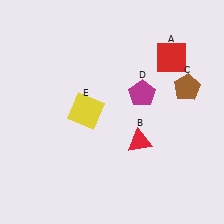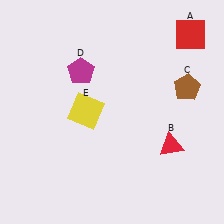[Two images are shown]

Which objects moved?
The objects that moved are: the red square (A), the red triangle (B), the magenta pentagon (D).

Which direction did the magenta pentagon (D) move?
The magenta pentagon (D) moved left.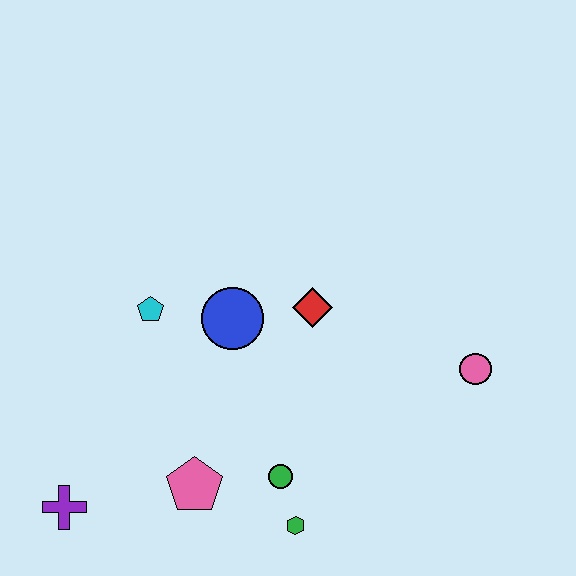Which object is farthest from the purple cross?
The pink circle is farthest from the purple cross.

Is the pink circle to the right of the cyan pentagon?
Yes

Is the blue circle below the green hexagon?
No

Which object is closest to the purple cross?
The pink pentagon is closest to the purple cross.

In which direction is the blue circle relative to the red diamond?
The blue circle is to the left of the red diamond.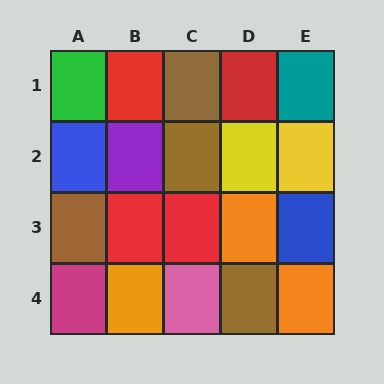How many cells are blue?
2 cells are blue.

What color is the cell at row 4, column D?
Brown.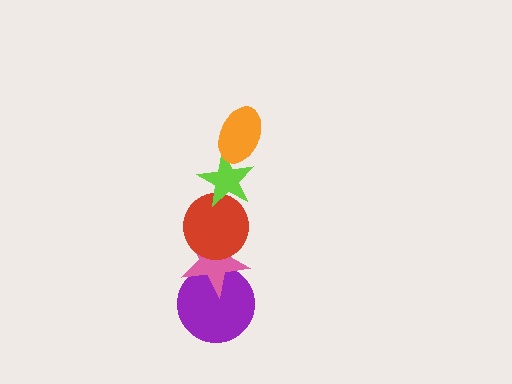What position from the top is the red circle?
The red circle is 3rd from the top.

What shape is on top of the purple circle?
The pink star is on top of the purple circle.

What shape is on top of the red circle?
The lime star is on top of the red circle.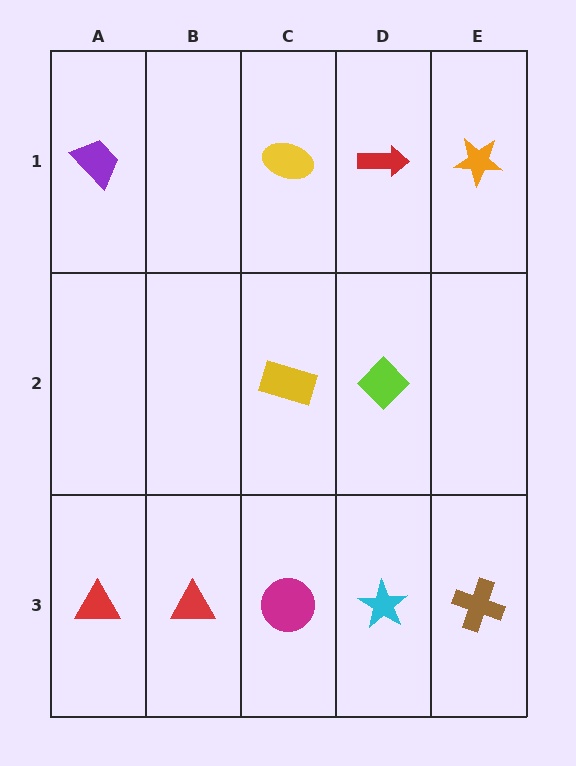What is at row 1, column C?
A yellow ellipse.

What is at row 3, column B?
A red triangle.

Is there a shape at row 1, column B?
No, that cell is empty.